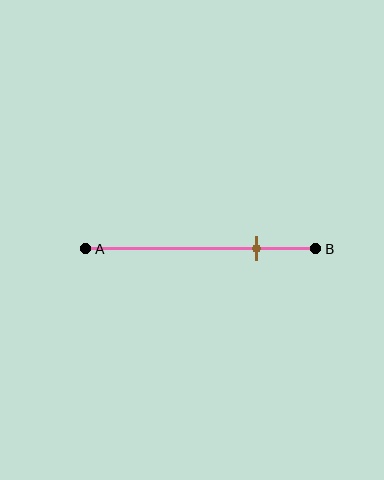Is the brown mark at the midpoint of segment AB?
No, the mark is at about 75% from A, not at the 50% midpoint.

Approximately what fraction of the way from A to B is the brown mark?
The brown mark is approximately 75% of the way from A to B.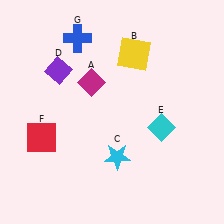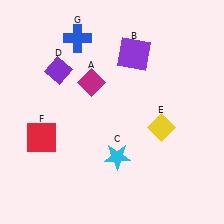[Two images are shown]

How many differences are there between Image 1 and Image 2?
There are 2 differences between the two images.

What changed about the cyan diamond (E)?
In Image 1, E is cyan. In Image 2, it changed to yellow.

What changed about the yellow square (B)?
In Image 1, B is yellow. In Image 2, it changed to purple.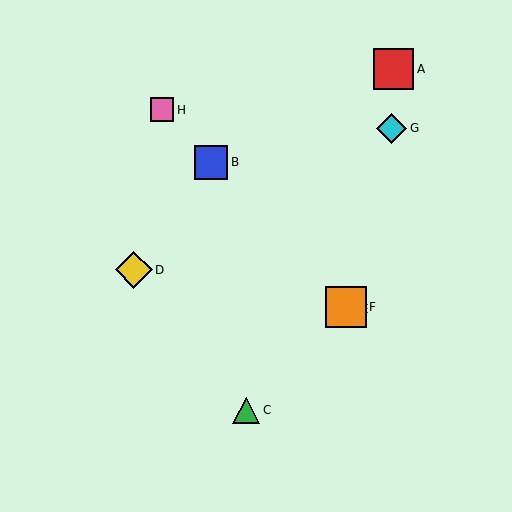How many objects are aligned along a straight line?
4 objects (B, E, F, H) are aligned along a straight line.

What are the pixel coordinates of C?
Object C is at (246, 411).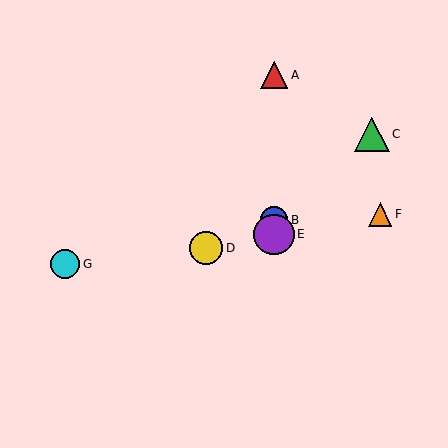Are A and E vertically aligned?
Yes, both are at x≈274.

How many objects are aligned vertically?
3 objects (A, B, E) are aligned vertically.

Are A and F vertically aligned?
No, A is at x≈274 and F is at x≈380.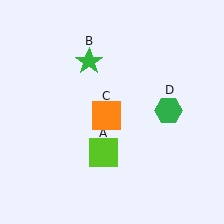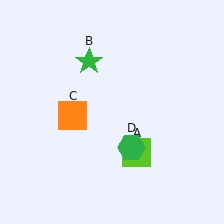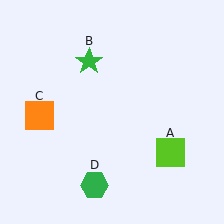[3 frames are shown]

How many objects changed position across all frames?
3 objects changed position: lime square (object A), orange square (object C), green hexagon (object D).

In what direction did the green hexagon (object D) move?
The green hexagon (object D) moved down and to the left.